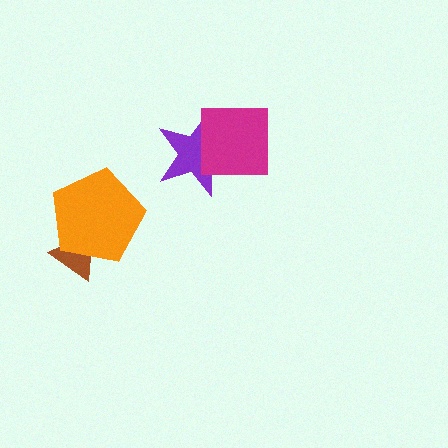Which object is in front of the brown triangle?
The orange pentagon is in front of the brown triangle.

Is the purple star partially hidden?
Yes, it is partially covered by another shape.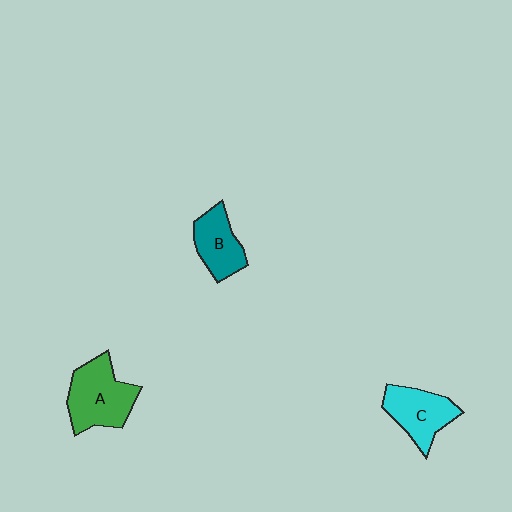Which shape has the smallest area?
Shape B (teal).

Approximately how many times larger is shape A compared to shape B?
Approximately 1.4 times.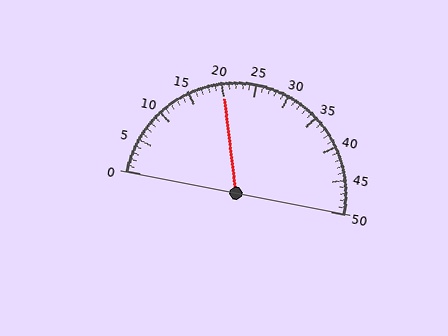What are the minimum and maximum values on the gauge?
The gauge ranges from 0 to 50.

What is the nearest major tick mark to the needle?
The nearest major tick mark is 20.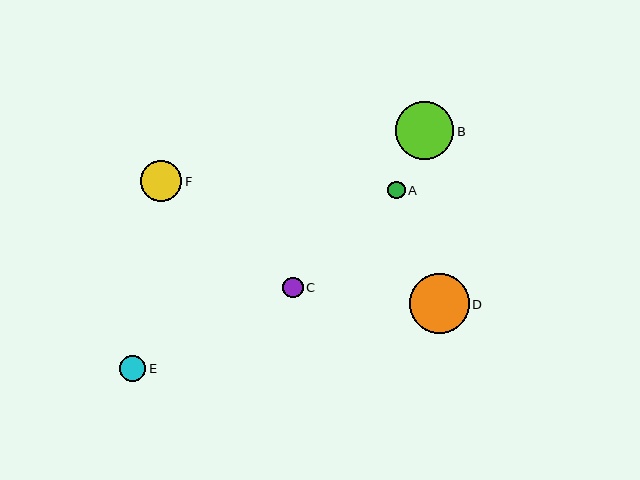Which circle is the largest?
Circle D is the largest with a size of approximately 60 pixels.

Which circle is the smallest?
Circle A is the smallest with a size of approximately 17 pixels.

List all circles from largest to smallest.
From largest to smallest: D, B, F, E, C, A.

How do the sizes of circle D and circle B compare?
Circle D and circle B are approximately the same size.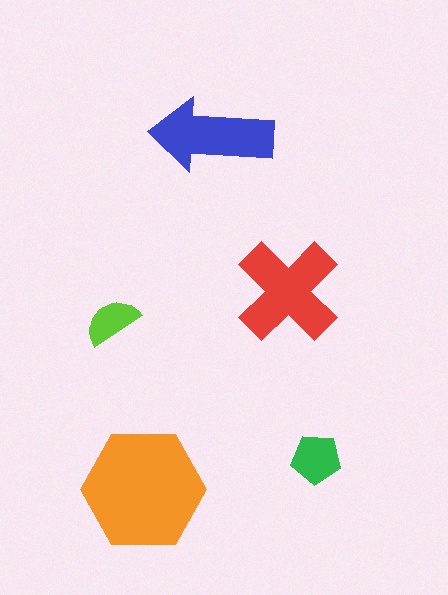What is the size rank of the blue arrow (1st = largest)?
3rd.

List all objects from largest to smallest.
The orange hexagon, the red cross, the blue arrow, the green pentagon, the lime semicircle.